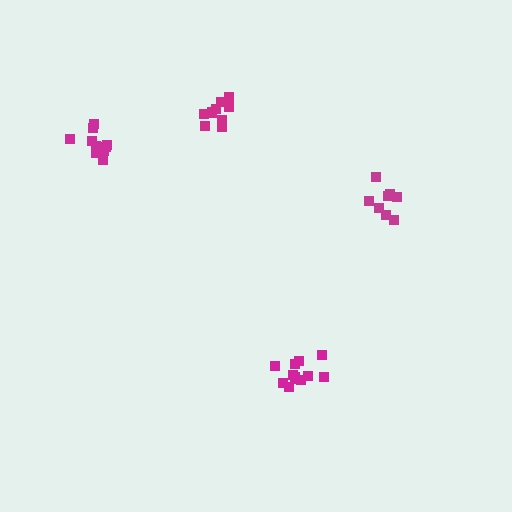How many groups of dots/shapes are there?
There are 4 groups.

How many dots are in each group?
Group 1: 8 dots, Group 2: 13 dots, Group 3: 12 dots, Group 4: 10 dots (43 total).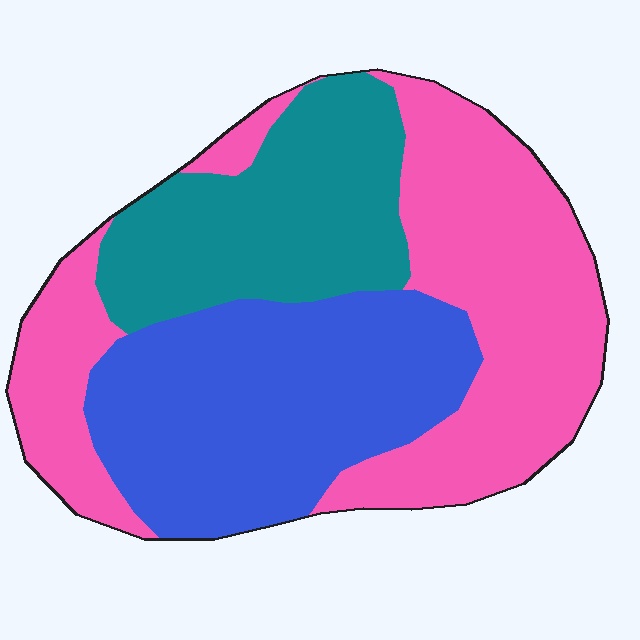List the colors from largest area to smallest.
From largest to smallest: pink, blue, teal.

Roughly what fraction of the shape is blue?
Blue covers 34% of the shape.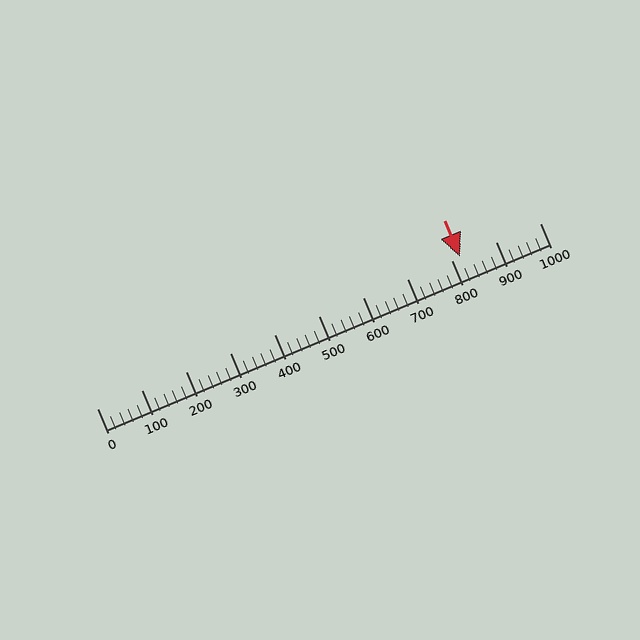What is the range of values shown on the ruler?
The ruler shows values from 0 to 1000.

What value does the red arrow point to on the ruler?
The red arrow points to approximately 819.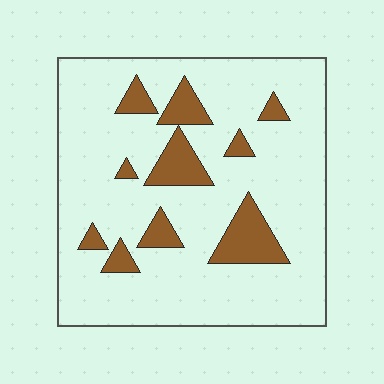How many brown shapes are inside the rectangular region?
10.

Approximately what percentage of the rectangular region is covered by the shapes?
Approximately 15%.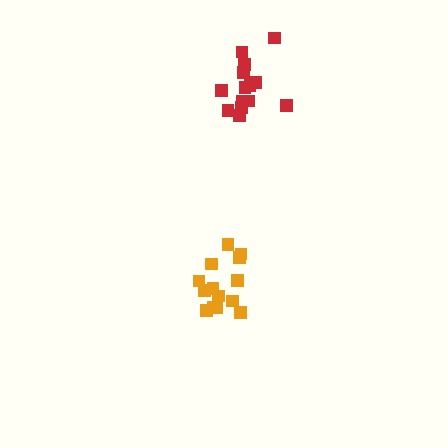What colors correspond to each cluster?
The clusters are colored: orange, red.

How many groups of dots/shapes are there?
There are 2 groups.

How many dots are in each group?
Group 1: 14 dots, Group 2: 15 dots (29 total).